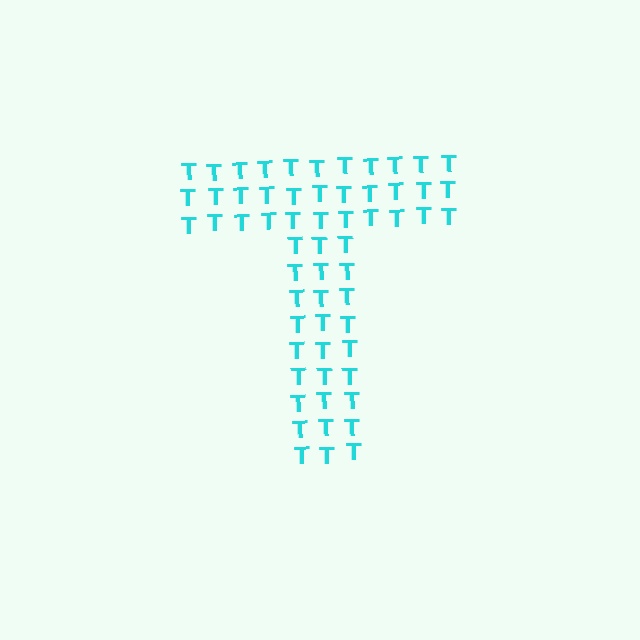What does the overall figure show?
The overall figure shows the letter T.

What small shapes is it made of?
It is made of small letter T's.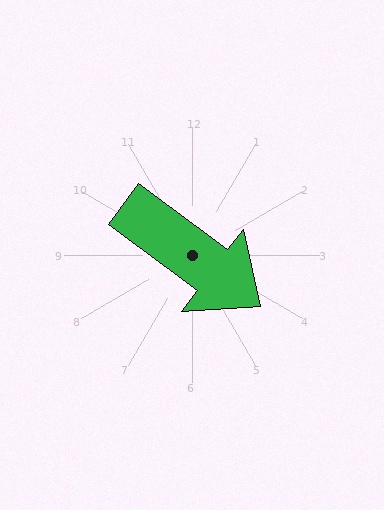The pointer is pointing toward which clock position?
Roughly 4 o'clock.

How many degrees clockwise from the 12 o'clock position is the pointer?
Approximately 127 degrees.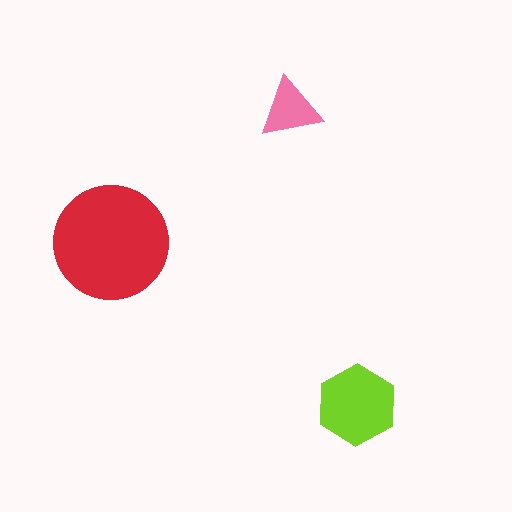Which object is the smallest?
The pink triangle.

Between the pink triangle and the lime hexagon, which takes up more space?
The lime hexagon.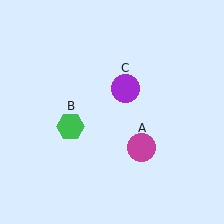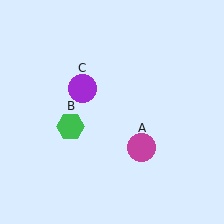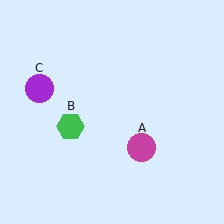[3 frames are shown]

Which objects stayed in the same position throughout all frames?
Magenta circle (object A) and green hexagon (object B) remained stationary.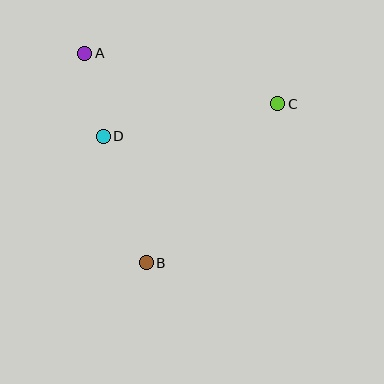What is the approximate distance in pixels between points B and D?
The distance between B and D is approximately 134 pixels.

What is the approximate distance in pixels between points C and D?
The distance between C and D is approximately 178 pixels.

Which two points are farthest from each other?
Points A and B are farthest from each other.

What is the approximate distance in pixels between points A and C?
The distance between A and C is approximately 200 pixels.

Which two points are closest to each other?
Points A and D are closest to each other.